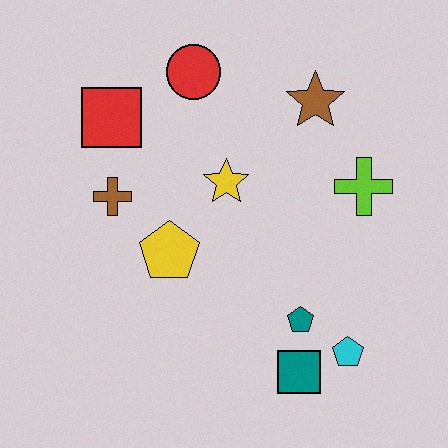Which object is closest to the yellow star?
The yellow pentagon is closest to the yellow star.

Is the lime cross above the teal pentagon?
Yes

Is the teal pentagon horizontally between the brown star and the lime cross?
No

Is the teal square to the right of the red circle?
Yes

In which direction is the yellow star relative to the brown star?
The yellow star is to the left of the brown star.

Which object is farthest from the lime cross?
The red square is farthest from the lime cross.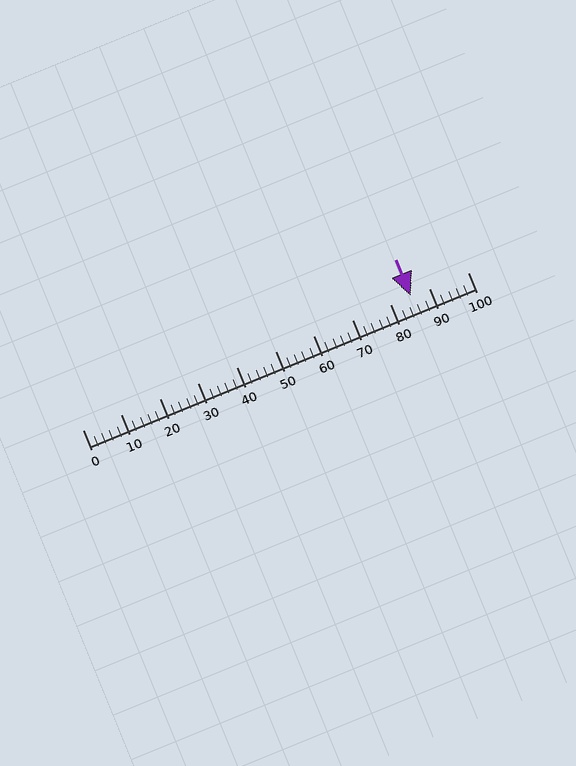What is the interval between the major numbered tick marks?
The major tick marks are spaced 10 units apart.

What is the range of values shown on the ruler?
The ruler shows values from 0 to 100.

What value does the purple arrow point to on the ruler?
The purple arrow points to approximately 85.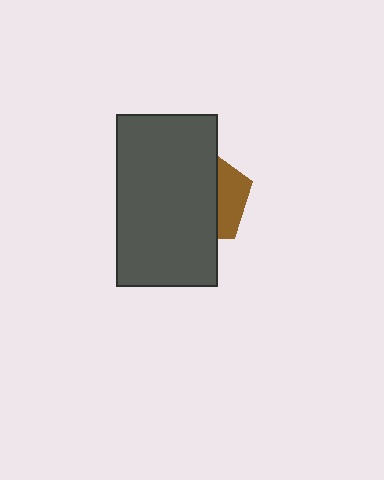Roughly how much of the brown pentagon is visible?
A small part of it is visible (roughly 32%).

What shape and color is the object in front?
The object in front is a dark gray rectangle.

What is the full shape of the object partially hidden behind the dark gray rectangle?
The partially hidden object is a brown pentagon.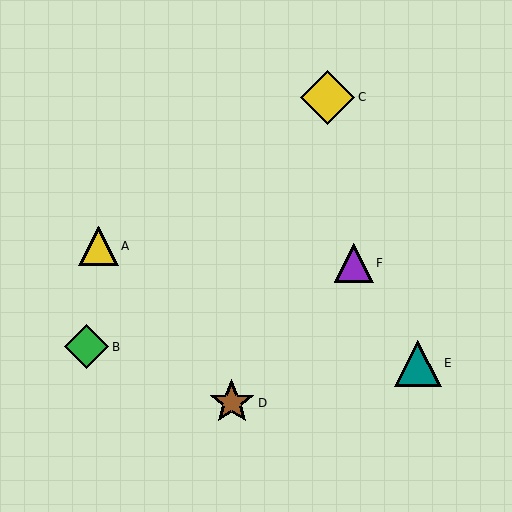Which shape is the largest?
The yellow diamond (labeled C) is the largest.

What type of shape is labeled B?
Shape B is a green diamond.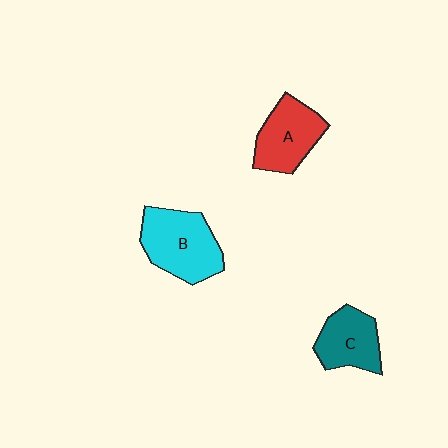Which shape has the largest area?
Shape B (cyan).